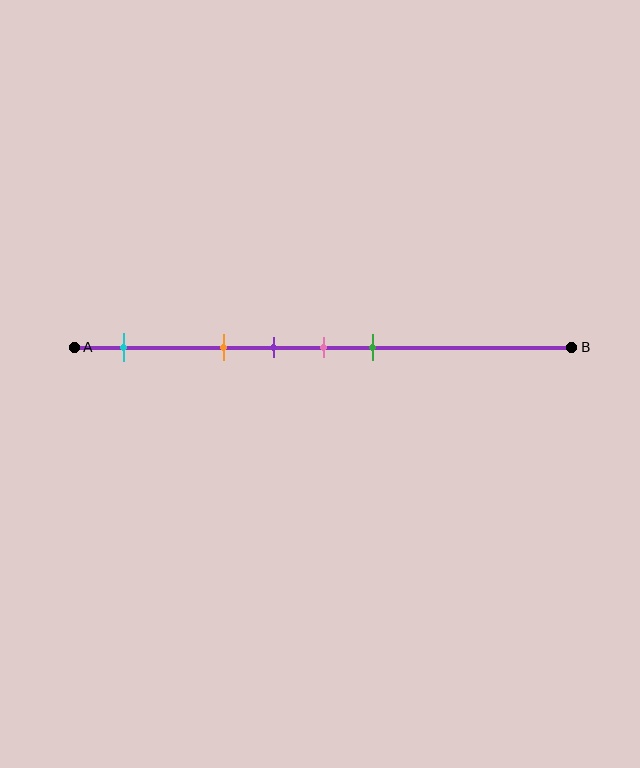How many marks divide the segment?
There are 5 marks dividing the segment.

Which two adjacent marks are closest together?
The purple and pink marks are the closest adjacent pair.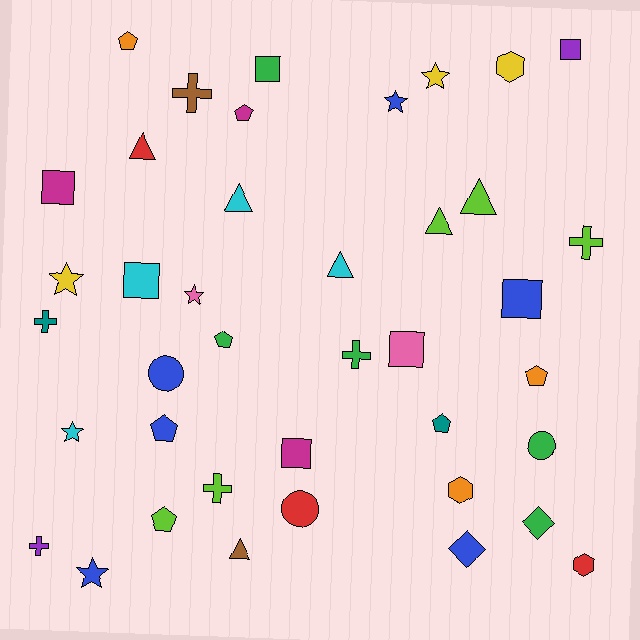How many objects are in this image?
There are 40 objects.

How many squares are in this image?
There are 7 squares.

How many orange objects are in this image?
There are 3 orange objects.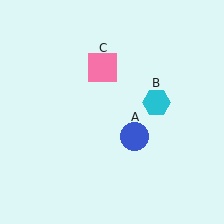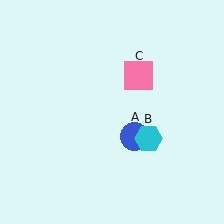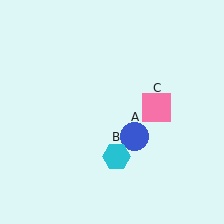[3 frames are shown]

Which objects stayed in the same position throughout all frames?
Blue circle (object A) remained stationary.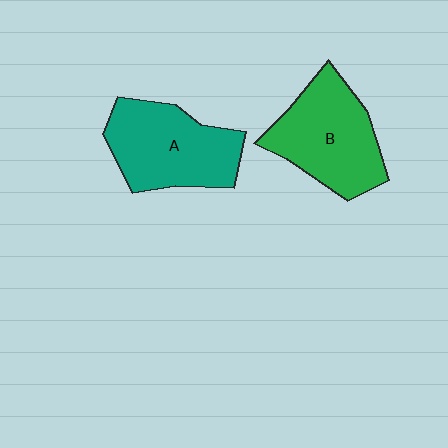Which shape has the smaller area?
Shape B (green).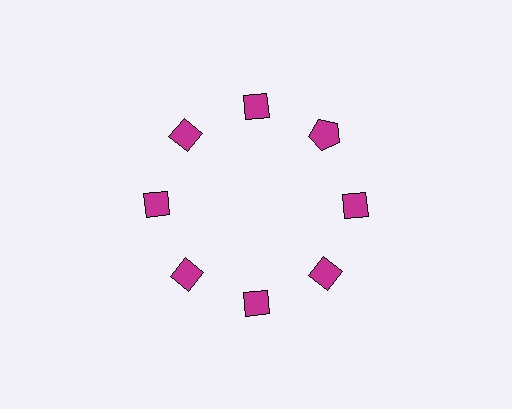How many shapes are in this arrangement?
There are 8 shapes arranged in a ring pattern.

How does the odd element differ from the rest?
It has a different shape: pentagon instead of diamond.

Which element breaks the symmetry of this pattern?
The magenta pentagon at roughly the 2 o'clock position breaks the symmetry. All other shapes are magenta diamonds.